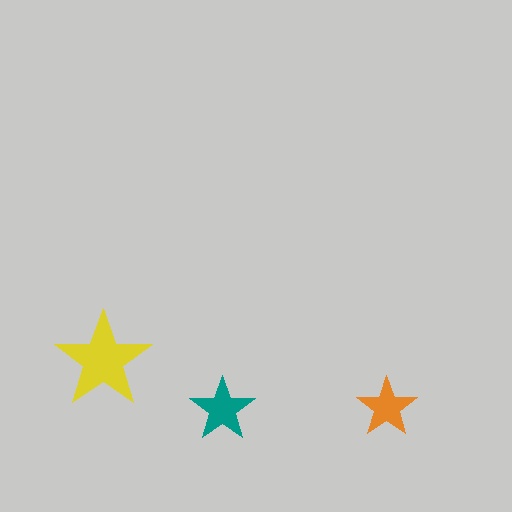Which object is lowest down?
The teal star is bottommost.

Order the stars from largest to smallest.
the yellow one, the teal one, the orange one.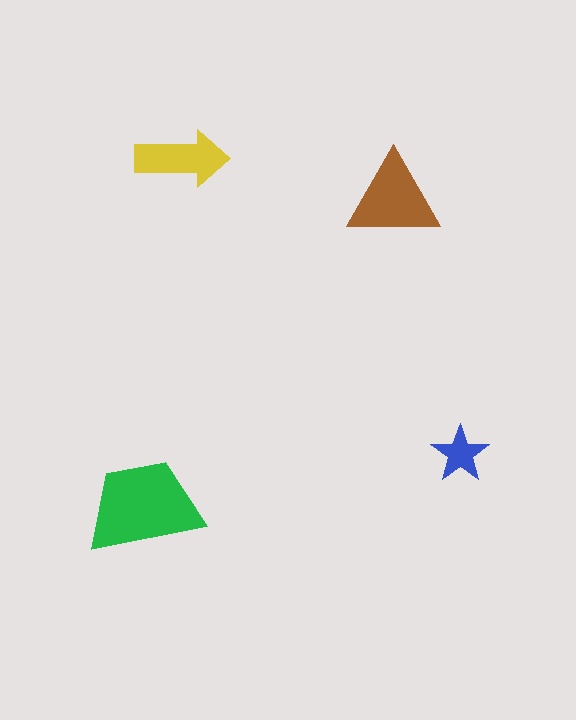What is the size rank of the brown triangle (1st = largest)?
2nd.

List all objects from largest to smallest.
The green trapezoid, the brown triangle, the yellow arrow, the blue star.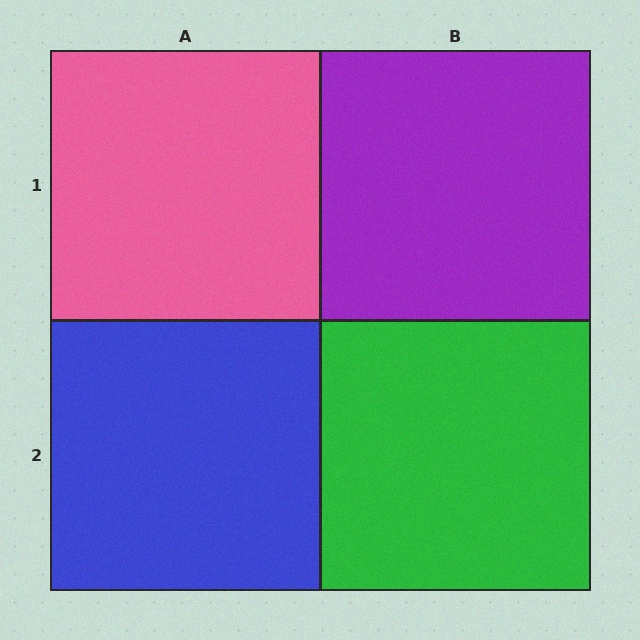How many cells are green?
1 cell is green.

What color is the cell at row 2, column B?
Green.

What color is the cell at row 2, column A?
Blue.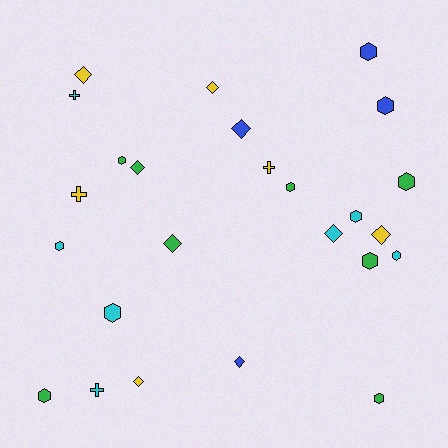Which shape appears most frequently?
Hexagon, with 12 objects.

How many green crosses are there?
There are no green crosses.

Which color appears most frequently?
Green, with 8 objects.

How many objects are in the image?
There are 25 objects.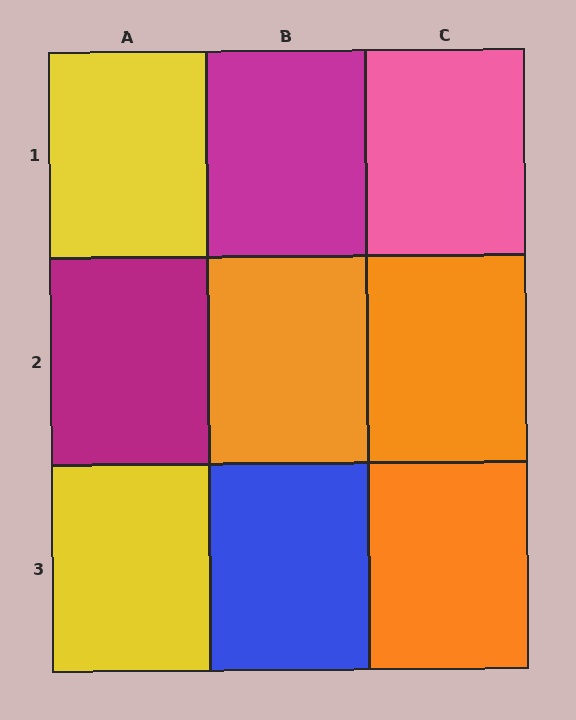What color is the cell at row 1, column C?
Pink.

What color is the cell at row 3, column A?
Yellow.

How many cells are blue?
1 cell is blue.